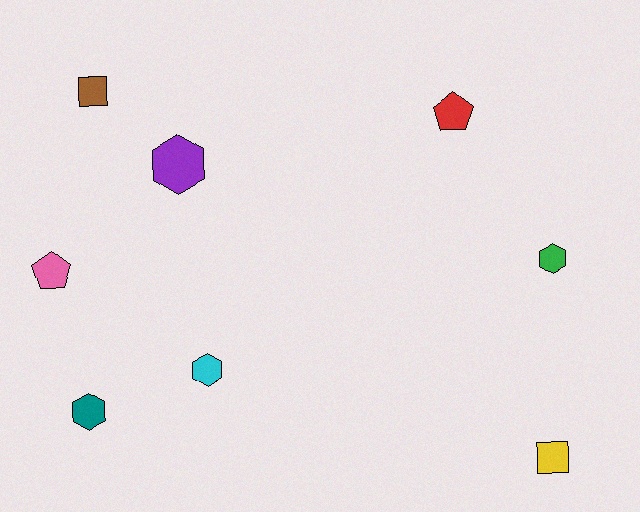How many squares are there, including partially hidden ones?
There are 2 squares.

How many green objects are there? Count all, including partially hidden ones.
There is 1 green object.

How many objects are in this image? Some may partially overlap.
There are 8 objects.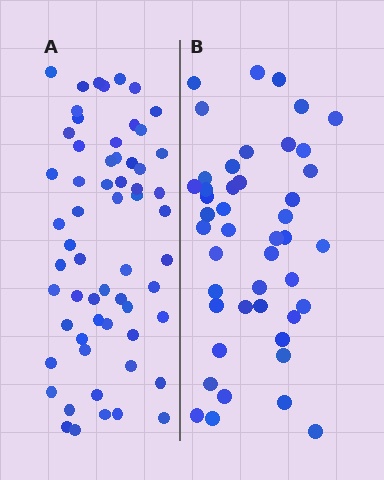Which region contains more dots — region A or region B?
Region A (the left region) has more dots.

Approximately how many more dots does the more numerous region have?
Region A has approximately 15 more dots than region B.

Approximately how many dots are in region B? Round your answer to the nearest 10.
About 40 dots. (The exact count is 45, which rounds to 40.)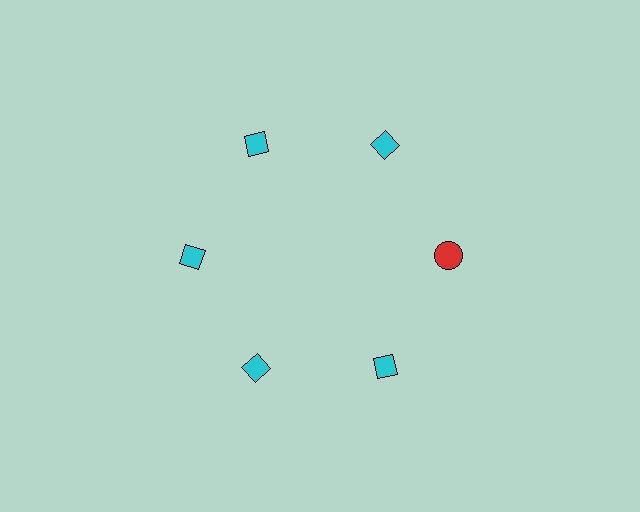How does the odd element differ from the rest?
It differs in both color (red instead of cyan) and shape (circle instead of diamond).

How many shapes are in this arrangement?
There are 6 shapes arranged in a ring pattern.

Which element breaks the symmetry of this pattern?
The red circle at roughly the 3 o'clock position breaks the symmetry. All other shapes are cyan diamonds.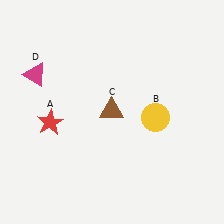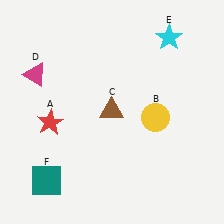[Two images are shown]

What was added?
A cyan star (E), a teal square (F) were added in Image 2.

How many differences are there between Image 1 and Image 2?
There are 2 differences between the two images.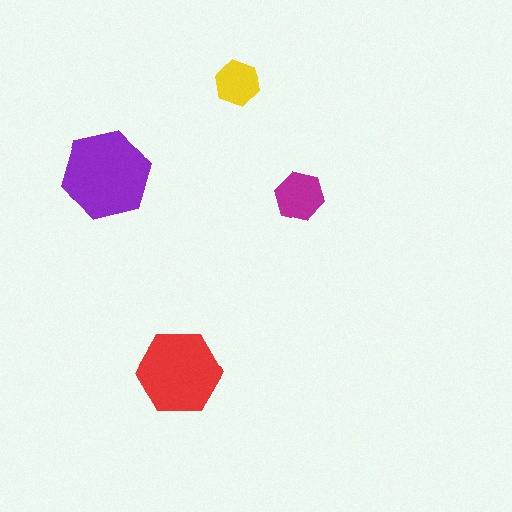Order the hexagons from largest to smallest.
the purple one, the red one, the magenta one, the yellow one.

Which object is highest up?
The yellow hexagon is topmost.